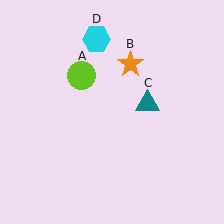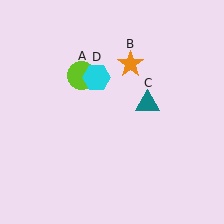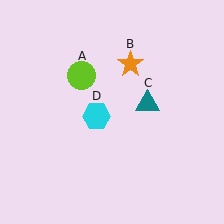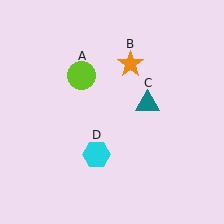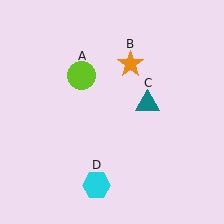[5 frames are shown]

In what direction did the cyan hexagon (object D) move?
The cyan hexagon (object D) moved down.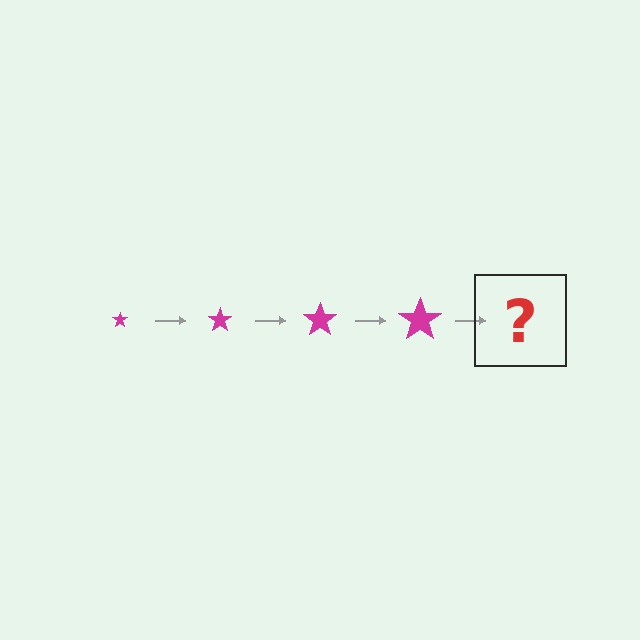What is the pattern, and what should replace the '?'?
The pattern is that the star gets progressively larger each step. The '?' should be a magenta star, larger than the previous one.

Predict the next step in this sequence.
The next step is a magenta star, larger than the previous one.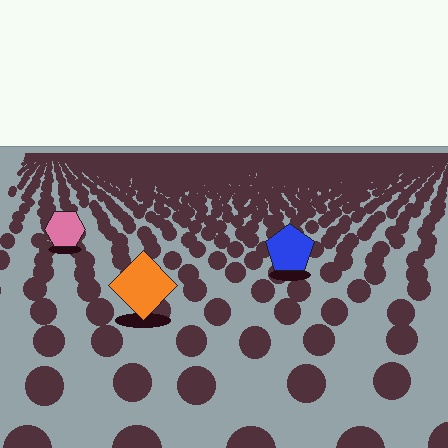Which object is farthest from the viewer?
The pink hexagon is farthest from the viewer. It appears smaller and the ground texture around it is denser.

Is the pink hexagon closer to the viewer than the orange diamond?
No. The orange diamond is closer — you can tell from the texture gradient: the ground texture is coarser near it.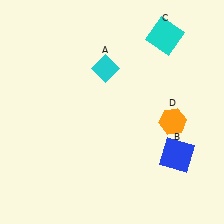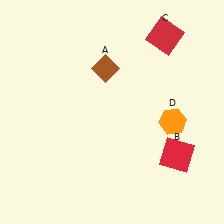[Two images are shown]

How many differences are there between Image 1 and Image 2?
There are 3 differences between the two images.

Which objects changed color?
A changed from cyan to brown. B changed from blue to red. C changed from cyan to red.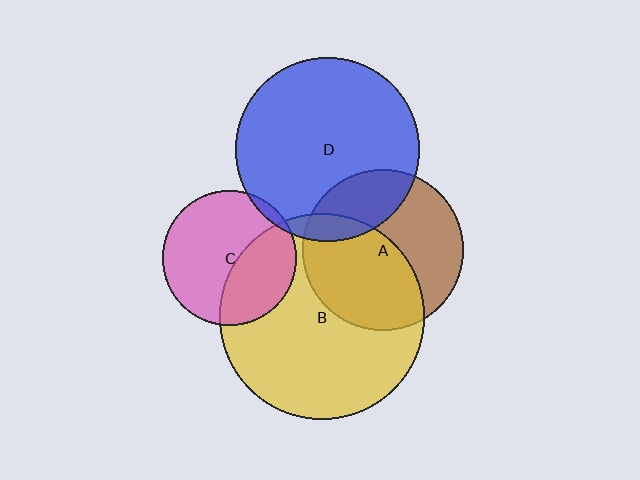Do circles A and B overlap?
Yes.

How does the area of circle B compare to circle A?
Approximately 1.6 times.